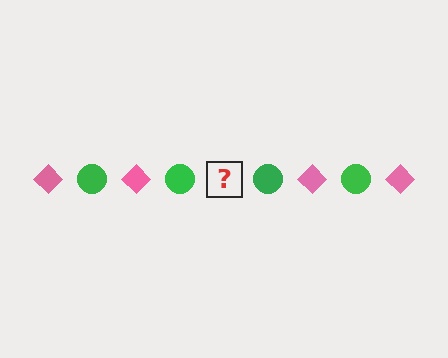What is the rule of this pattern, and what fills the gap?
The rule is that the pattern alternates between pink diamond and green circle. The gap should be filled with a pink diamond.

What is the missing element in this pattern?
The missing element is a pink diamond.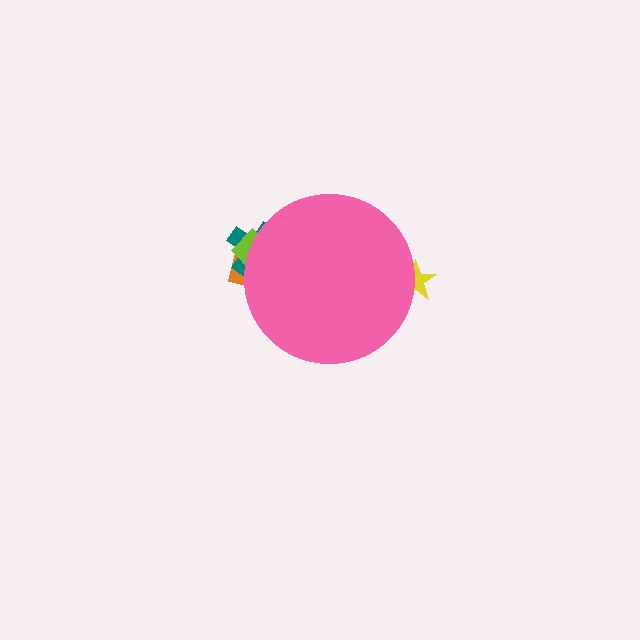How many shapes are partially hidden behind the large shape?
4 shapes are partially hidden.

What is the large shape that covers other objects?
A pink circle.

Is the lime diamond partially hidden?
Yes, the lime diamond is partially hidden behind the pink circle.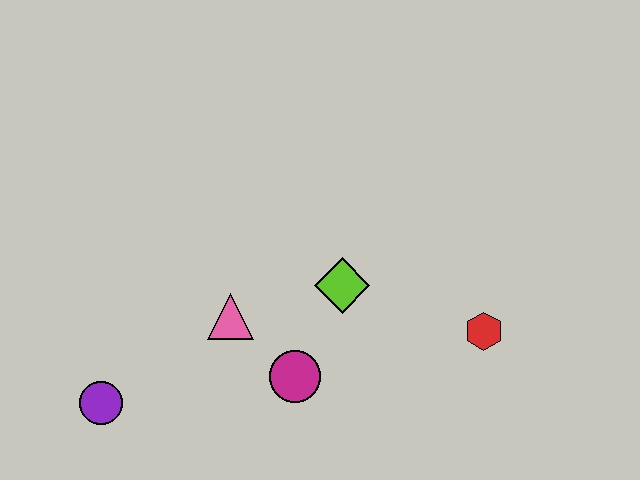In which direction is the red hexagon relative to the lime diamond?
The red hexagon is to the right of the lime diamond.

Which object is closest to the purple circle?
The pink triangle is closest to the purple circle.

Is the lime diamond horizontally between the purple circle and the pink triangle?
No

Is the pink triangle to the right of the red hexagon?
No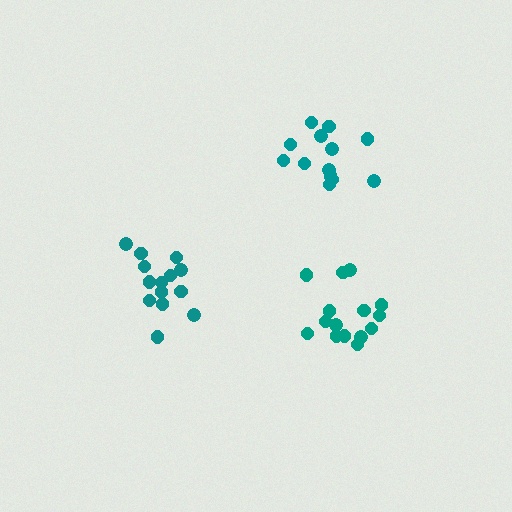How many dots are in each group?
Group 1: 15 dots, Group 2: 15 dots, Group 3: 13 dots (43 total).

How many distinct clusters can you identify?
There are 3 distinct clusters.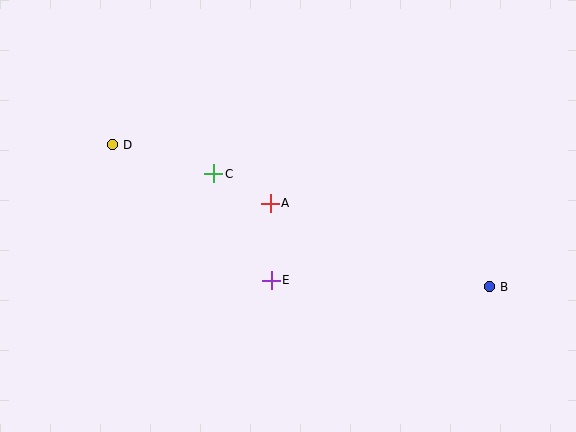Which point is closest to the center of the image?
Point A at (270, 203) is closest to the center.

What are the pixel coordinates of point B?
Point B is at (489, 287).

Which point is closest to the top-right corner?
Point B is closest to the top-right corner.